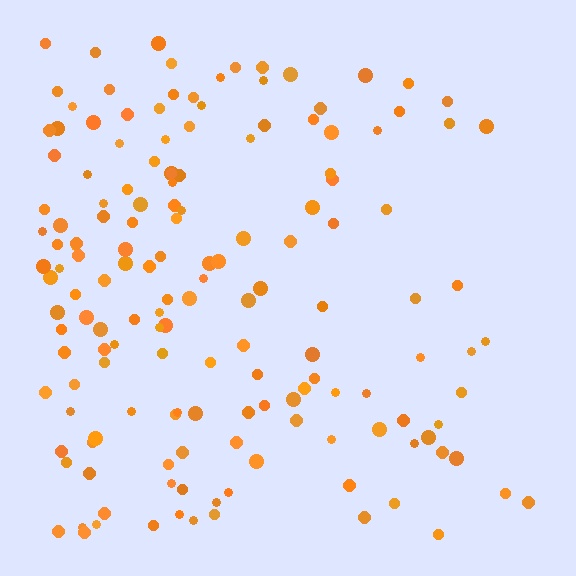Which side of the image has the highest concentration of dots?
The left.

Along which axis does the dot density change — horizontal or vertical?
Horizontal.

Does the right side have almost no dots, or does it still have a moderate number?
Still a moderate number, just noticeably fewer than the left.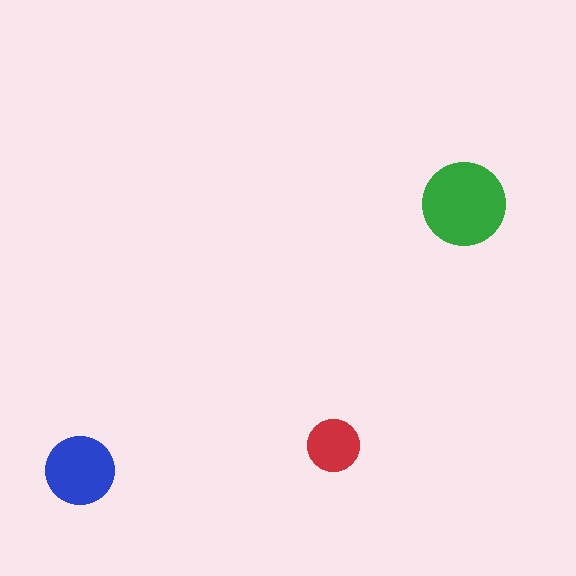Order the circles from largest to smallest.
the green one, the blue one, the red one.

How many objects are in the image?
There are 3 objects in the image.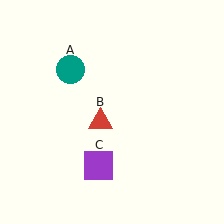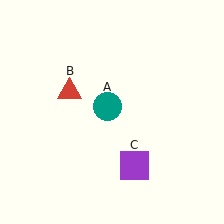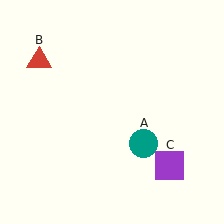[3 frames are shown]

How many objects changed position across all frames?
3 objects changed position: teal circle (object A), red triangle (object B), purple square (object C).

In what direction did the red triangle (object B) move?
The red triangle (object B) moved up and to the left.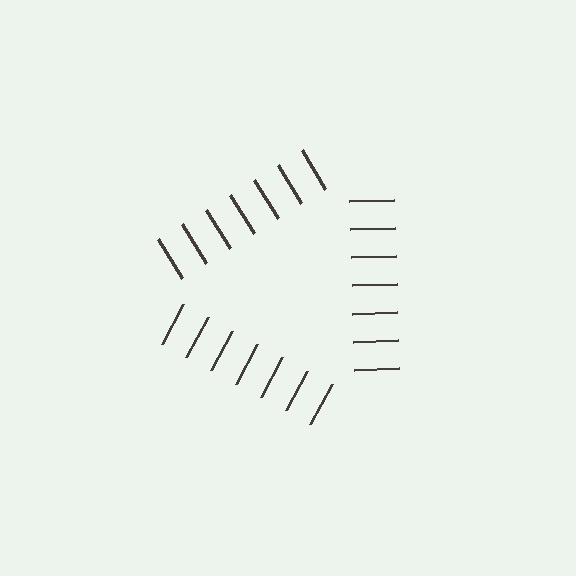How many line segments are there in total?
21 — 7 along each of the 3 edges.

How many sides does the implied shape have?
3 sides — the line-ends trace a triangle.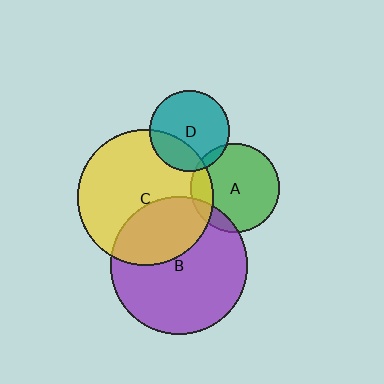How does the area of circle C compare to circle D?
Approximately 2.9 times.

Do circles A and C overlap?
Yes.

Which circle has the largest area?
Circle B (purple).